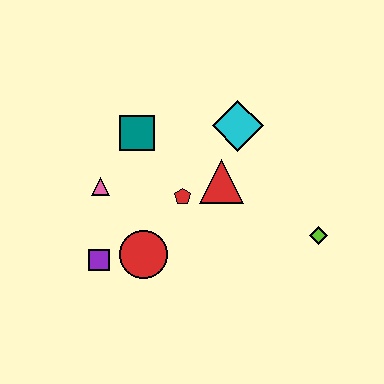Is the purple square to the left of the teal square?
Yes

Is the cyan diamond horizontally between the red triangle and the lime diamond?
Yes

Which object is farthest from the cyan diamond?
The purple square is farthest from the cyan diamond.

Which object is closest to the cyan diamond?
The red triangle is closest to the cyan diamond.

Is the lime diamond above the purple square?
Yes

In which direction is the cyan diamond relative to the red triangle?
The cyan diamond is above the red triangle.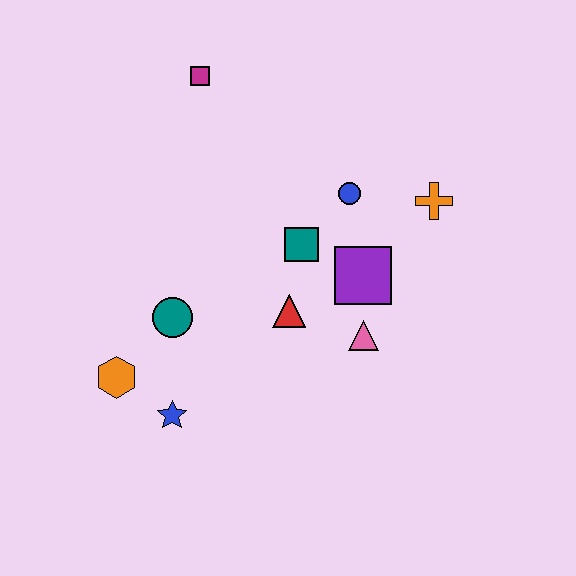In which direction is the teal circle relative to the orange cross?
The teal circle is to the left of the orange cross.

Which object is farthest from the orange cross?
The orange hexagon is farthest from the orange cross.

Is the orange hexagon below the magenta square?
Yes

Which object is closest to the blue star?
The orange hexagon is closest to the blue star.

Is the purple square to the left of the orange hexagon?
No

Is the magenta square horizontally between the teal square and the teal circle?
Yes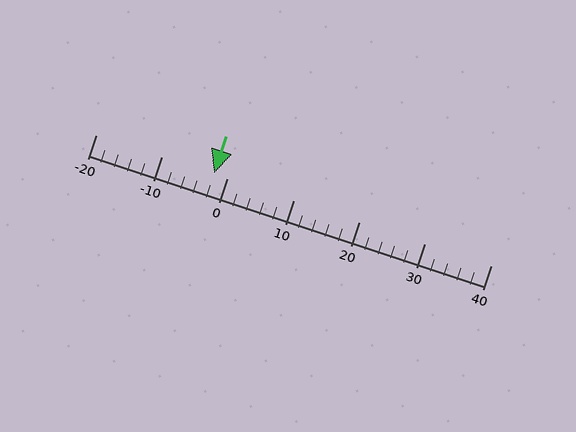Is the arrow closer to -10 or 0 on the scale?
The arrow is closer to 0.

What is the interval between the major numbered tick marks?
The major tick marks are spaced 10 units apart.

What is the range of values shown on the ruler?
The ruler shows values from -20 to 40.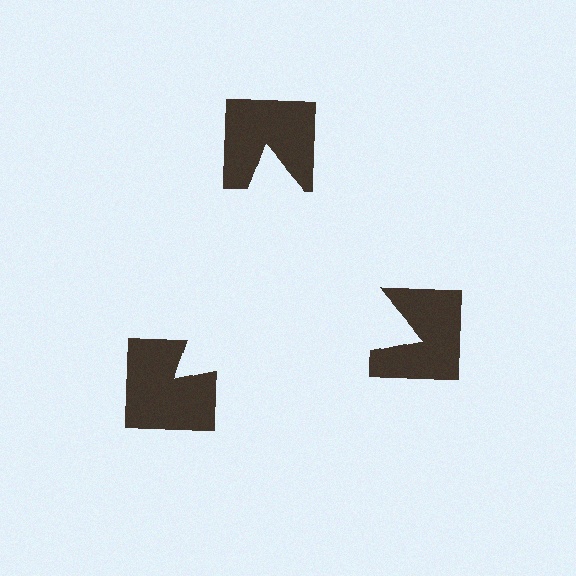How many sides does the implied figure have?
3 sides.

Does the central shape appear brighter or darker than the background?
It typically appears slightly brighter than the background, even though no actual brightness change is drawn.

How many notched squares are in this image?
There are 3 — one at each vertex of the illusory triangle.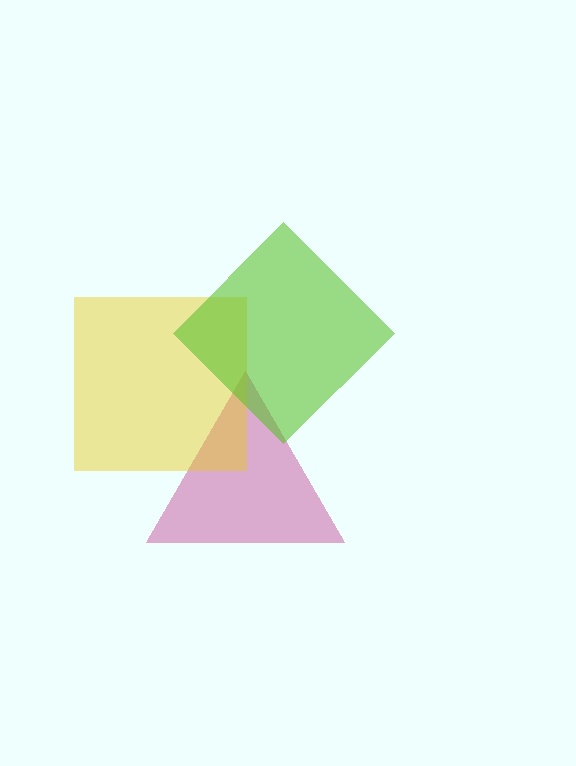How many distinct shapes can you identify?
There are 3 distinct shapes: a magenta triangle, a yellow square, a lime diamond.